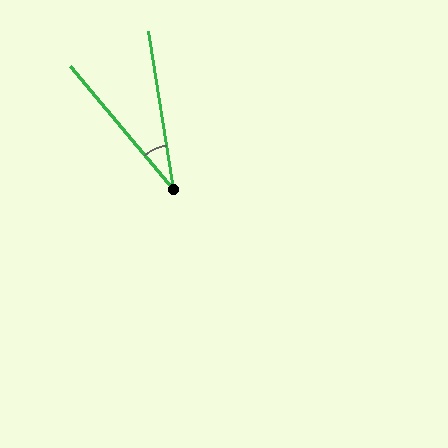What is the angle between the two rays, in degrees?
Approximately 31 degrees.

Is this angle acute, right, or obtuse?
It is acute.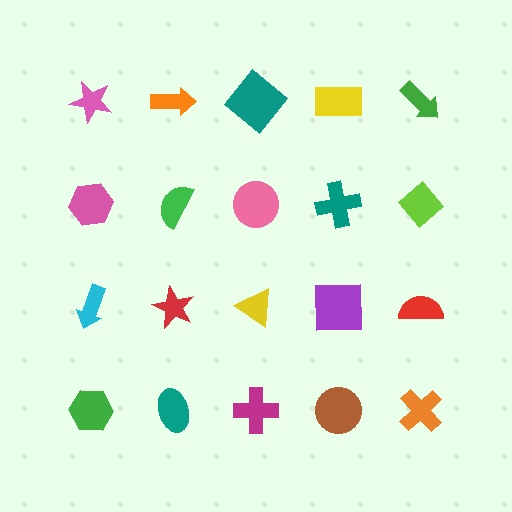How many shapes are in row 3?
5 shapes.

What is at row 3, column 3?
A yellow triangle.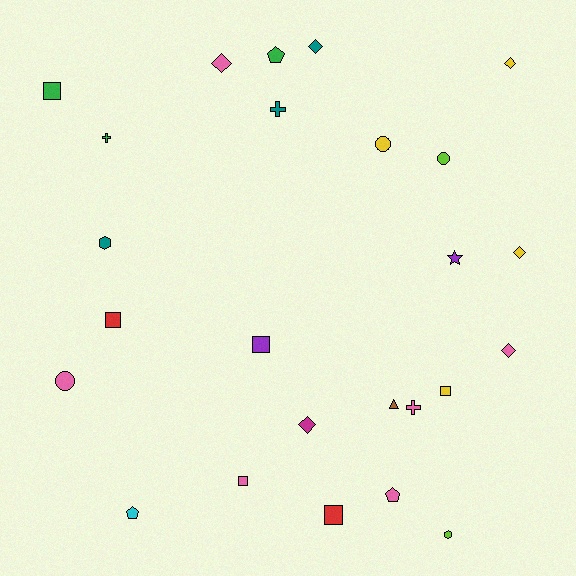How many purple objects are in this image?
There are 2 purple objects.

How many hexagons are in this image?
There are 2 hexagons.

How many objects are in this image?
There are 25 objects.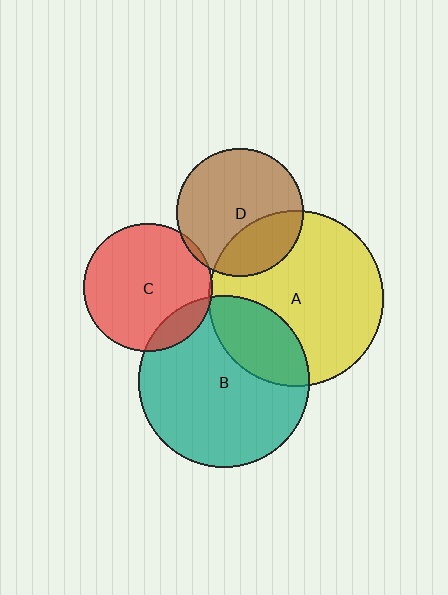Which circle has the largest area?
Circle A (yellow).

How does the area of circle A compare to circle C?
Approximately 1.9 times.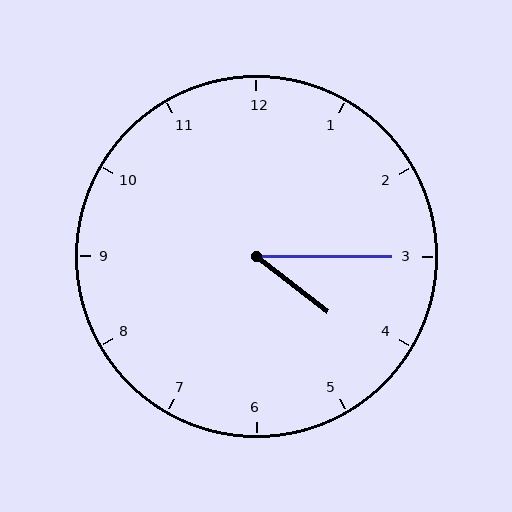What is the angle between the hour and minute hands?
Approximately 38 degrees.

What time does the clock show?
4:15.